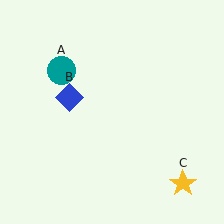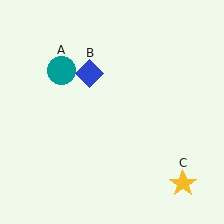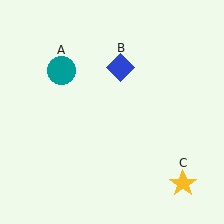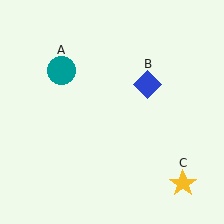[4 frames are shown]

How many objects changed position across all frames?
1 object changed position: blue diamond (object B).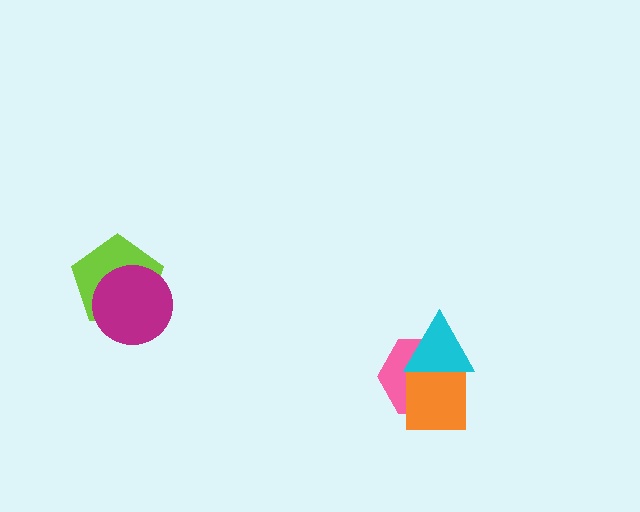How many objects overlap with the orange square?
2 objects overlap with the orange square.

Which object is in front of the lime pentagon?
The magenta circle is in front of the lime pentagon.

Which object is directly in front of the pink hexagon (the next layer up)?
The orange square is directly in front of the pink hexagon.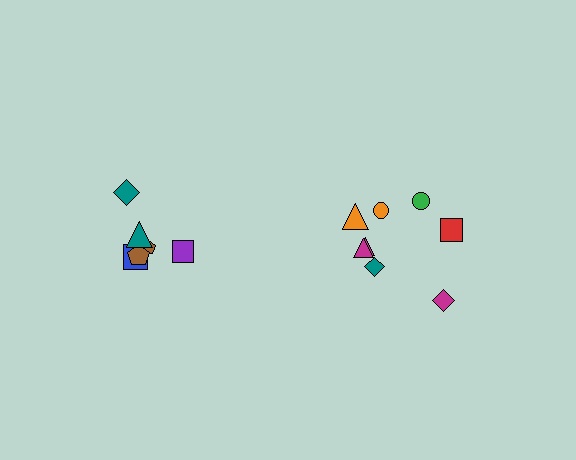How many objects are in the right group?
There are 8 objects.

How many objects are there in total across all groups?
There are 14 objects.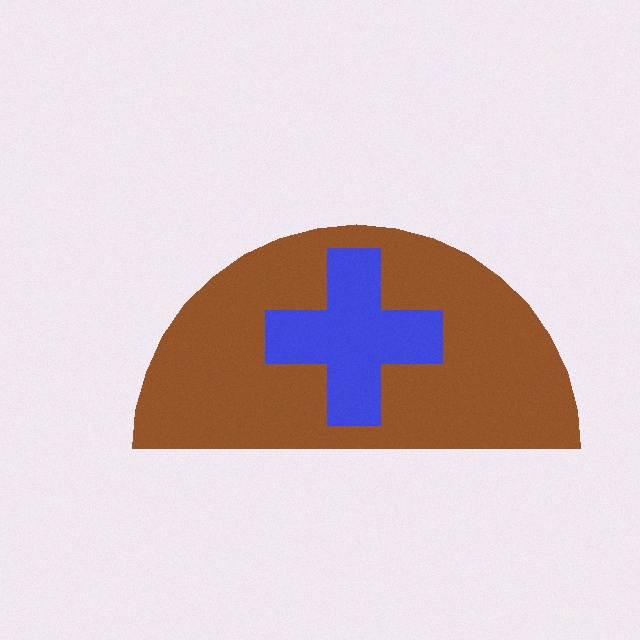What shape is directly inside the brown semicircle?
The blue cross.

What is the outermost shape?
The brown semicircle.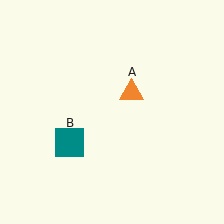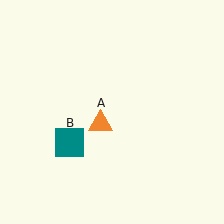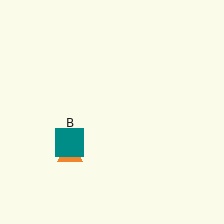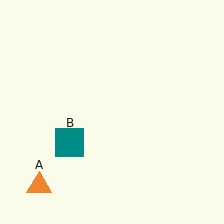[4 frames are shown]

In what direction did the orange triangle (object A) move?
The orange triangle (object A) moved down and to the left.